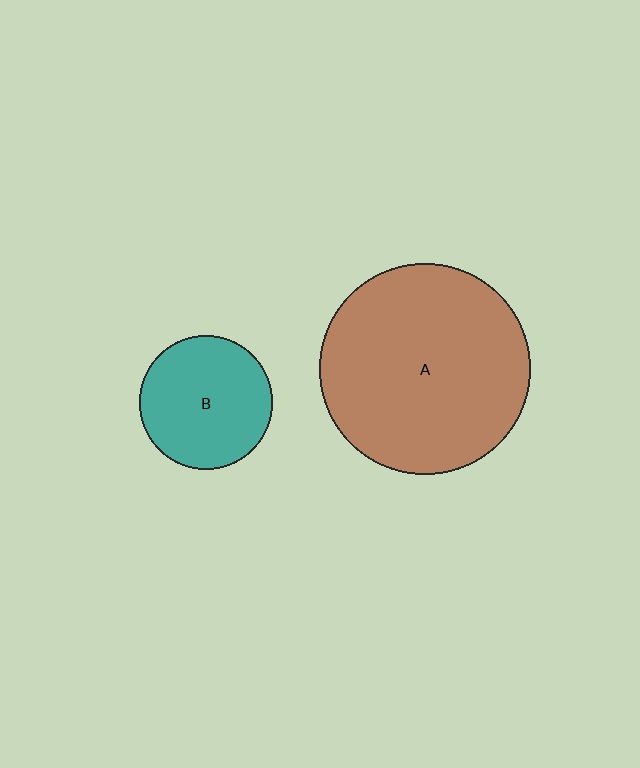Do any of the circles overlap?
No, none of the circles overlap.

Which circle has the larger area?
Circle A (brown).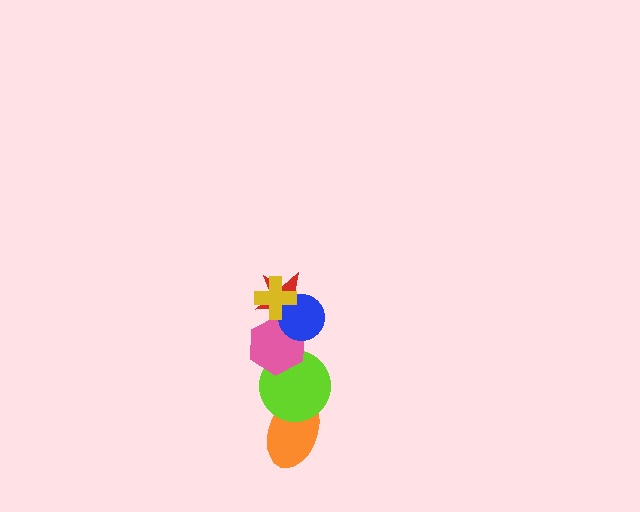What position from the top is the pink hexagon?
The pink hexagon is 4th from the top.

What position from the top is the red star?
The red star is 3rd from the top.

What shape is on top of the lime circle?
The pink hexagon is on top of the lime circle.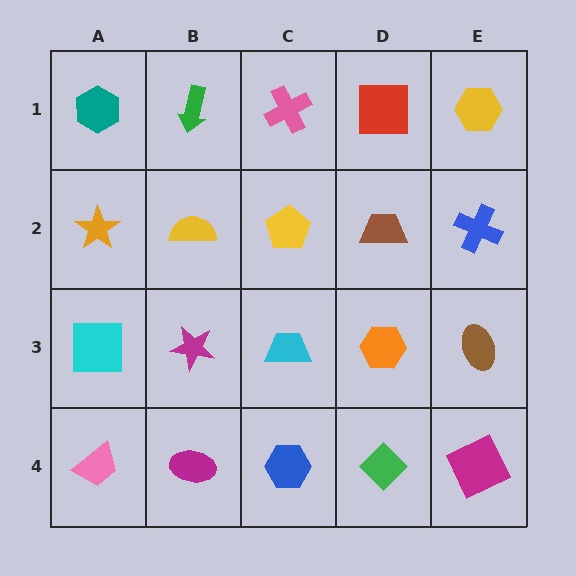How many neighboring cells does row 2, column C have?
4.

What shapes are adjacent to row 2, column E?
A yellow hexagon (row 1, column E), a brown ellipse (row 3, column E), a brown trapezoid (row 2, column D).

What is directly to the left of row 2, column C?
A yellow semicircle.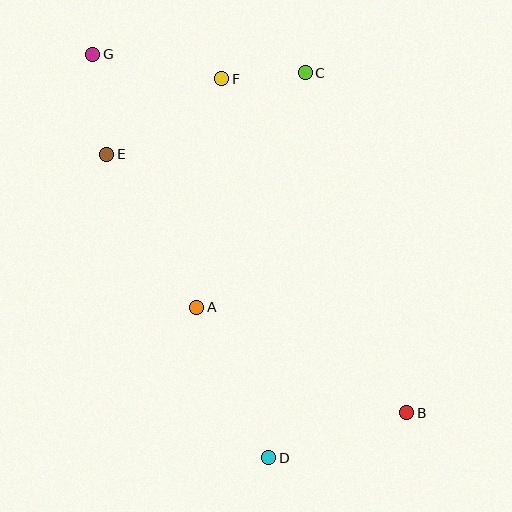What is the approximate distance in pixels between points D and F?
The distance between D and F is approximately 382 pixels.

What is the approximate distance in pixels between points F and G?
The distance between F and G is approximately 131 pixels.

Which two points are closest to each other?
Points C and F are closest to each other.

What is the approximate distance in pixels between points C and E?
The distance between C and E is approximately 214 pixels.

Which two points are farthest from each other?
Points B and G are farthest from each other.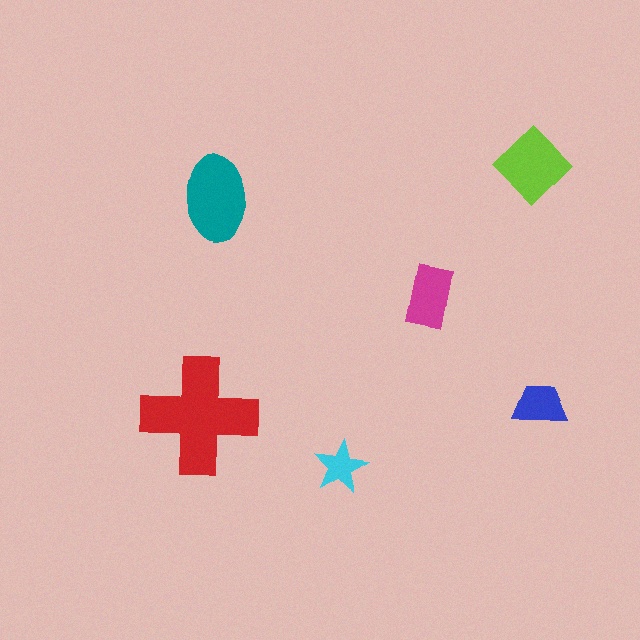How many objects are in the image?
There are 6 objects in the image.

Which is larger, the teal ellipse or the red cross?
The red cross.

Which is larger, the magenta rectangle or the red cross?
The red cross.